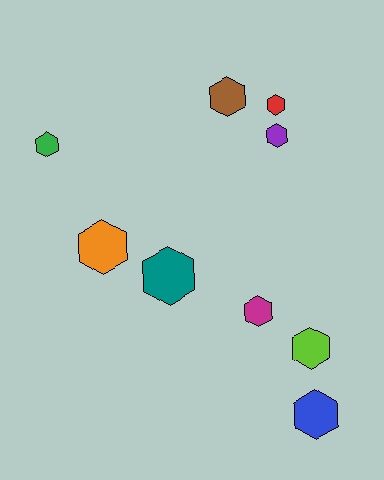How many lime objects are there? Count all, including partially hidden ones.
There is 1 lime object.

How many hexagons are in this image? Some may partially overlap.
There are 9 hexagons.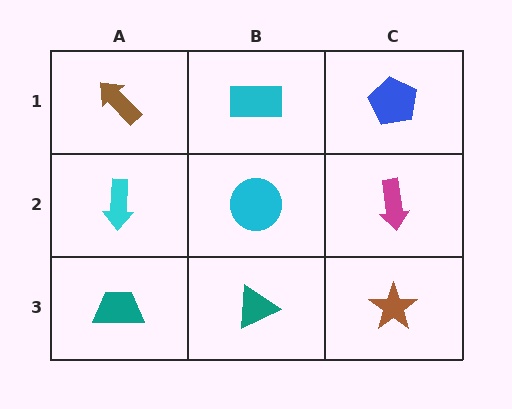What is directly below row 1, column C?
A magenta arrow.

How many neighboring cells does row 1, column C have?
2.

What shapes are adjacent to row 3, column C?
A magenta arrow (row 2, column C), a teal triangle (row 3, column B).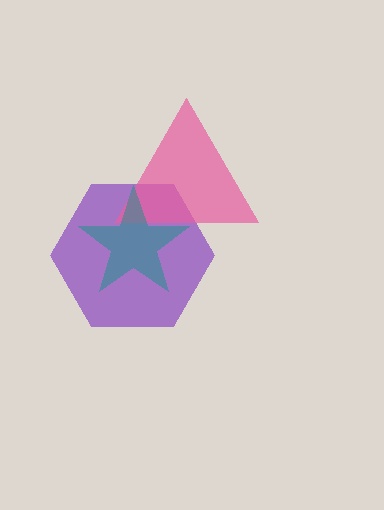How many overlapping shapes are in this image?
There are 3 overlapping shapes in the image.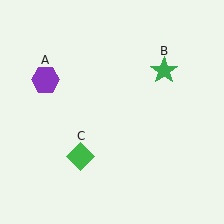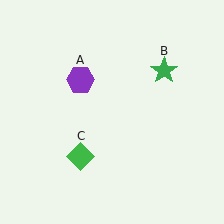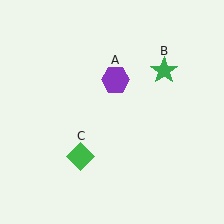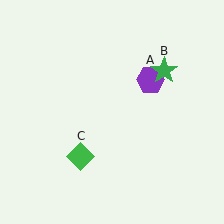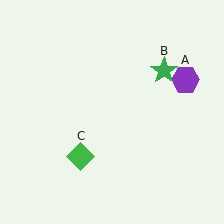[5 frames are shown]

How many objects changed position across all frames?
1 object changed position: purple hexagon (object A).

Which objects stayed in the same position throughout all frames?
Green star (object B) and green diamond (object C) remained stationary.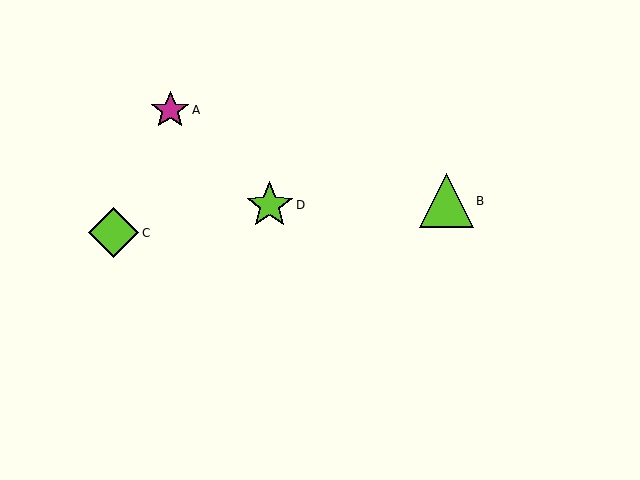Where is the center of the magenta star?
The center of the magenta star is at (170, 110).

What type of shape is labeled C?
Shape C is a lime diamond.